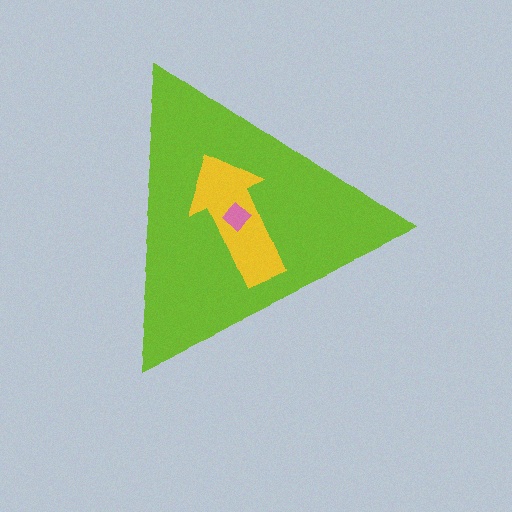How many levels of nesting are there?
3.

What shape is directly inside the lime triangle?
The yellow arrow.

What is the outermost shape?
The lime triangle.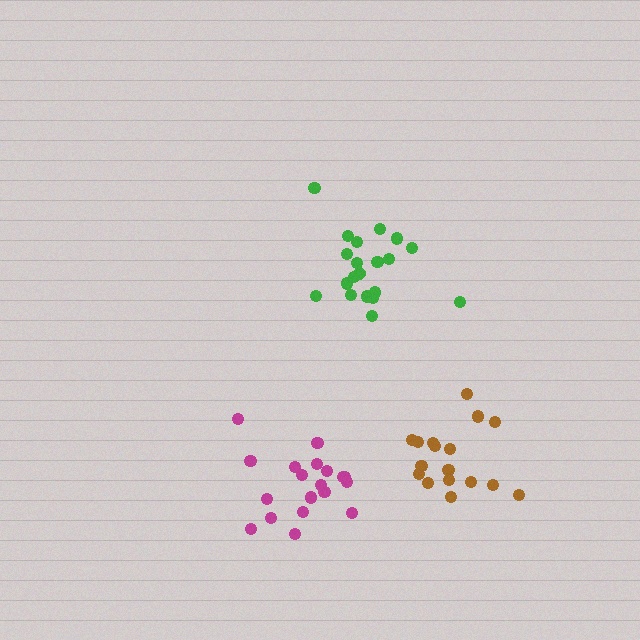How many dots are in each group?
Group 1: 19 dots, Group 2: 17 dots, Group 3: 20 dots (56 total).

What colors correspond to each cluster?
The clusters are colored: magenta, brown, green.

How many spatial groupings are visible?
There are 3 spatial groupings.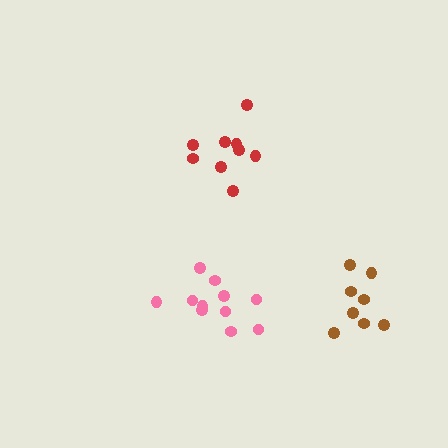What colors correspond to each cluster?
The clusters are colored: brown, red, pink.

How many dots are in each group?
Group 1: 8 dots, Group 2: 9 dots, Group 3: 11 dots (28 total).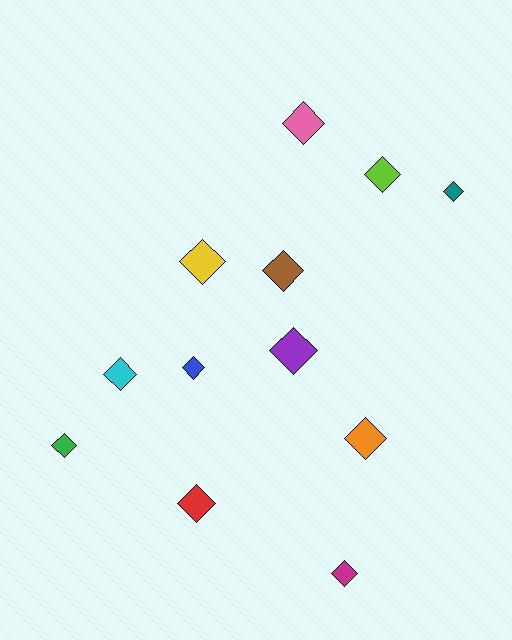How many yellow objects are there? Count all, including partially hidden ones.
There is 1 yellow object.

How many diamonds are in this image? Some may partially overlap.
There are 12 diamonds.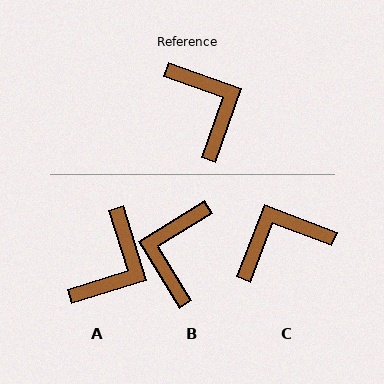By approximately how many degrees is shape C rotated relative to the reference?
Approximately 88 degrees counter-clockwise.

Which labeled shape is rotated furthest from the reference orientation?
B, about 141 degrees away.